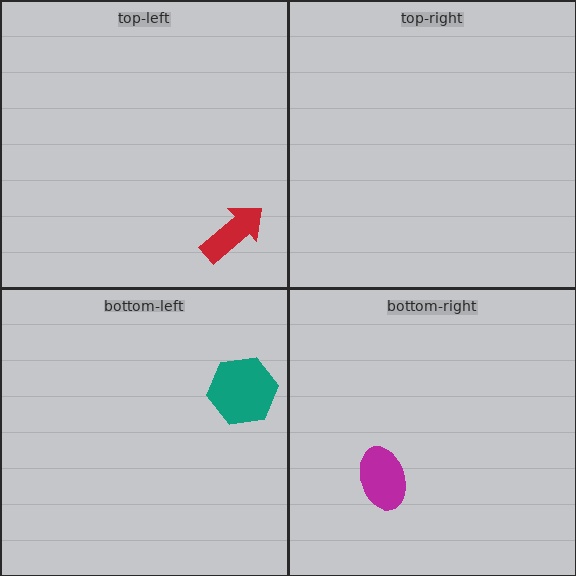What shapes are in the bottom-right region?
The magenta ellipse.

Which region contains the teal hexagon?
The bottom-left region.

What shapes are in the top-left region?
The red arrow.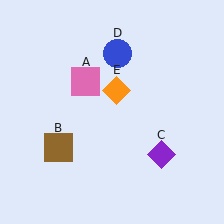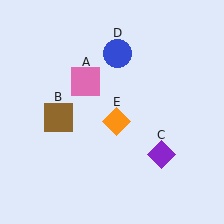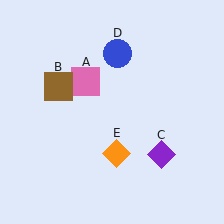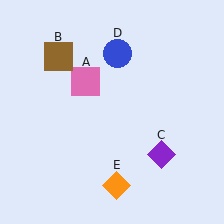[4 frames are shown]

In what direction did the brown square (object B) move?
The brown square (object B) moved up.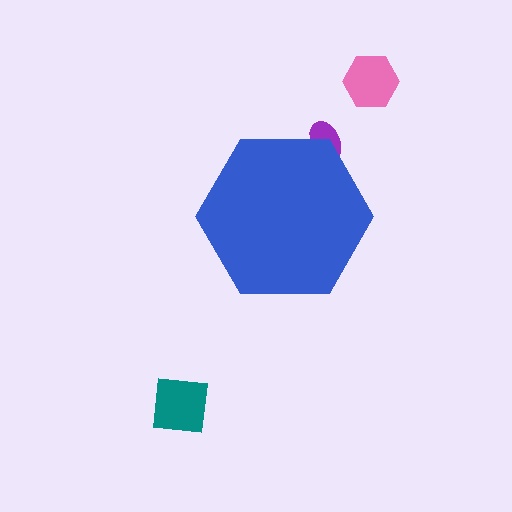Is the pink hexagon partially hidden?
No, the pink hexagon is fully visible.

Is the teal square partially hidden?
No, the teal square is fully visible.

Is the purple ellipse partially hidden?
Yes, the purple ellipse is partially hidden behind the blue hexagon.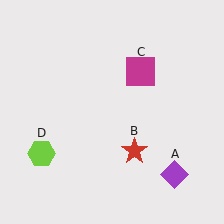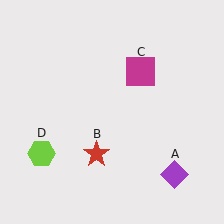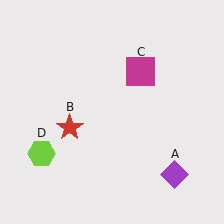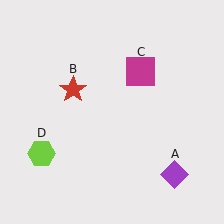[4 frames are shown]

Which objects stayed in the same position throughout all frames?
Purple diamond (object A) and magenta square (object C) and lime hexagon (object D) remained stationary.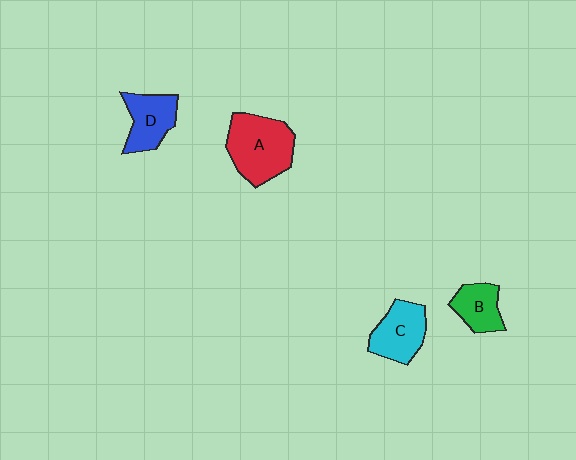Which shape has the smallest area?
Shape B (green).